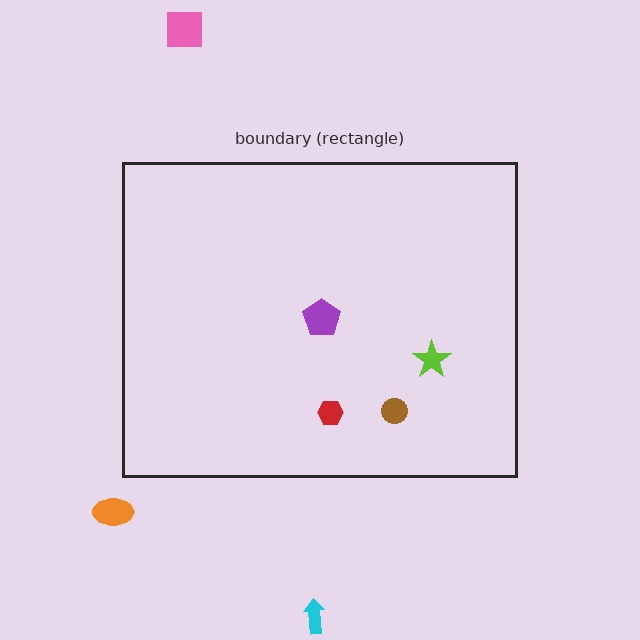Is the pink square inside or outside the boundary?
Outside.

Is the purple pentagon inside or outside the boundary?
Inside.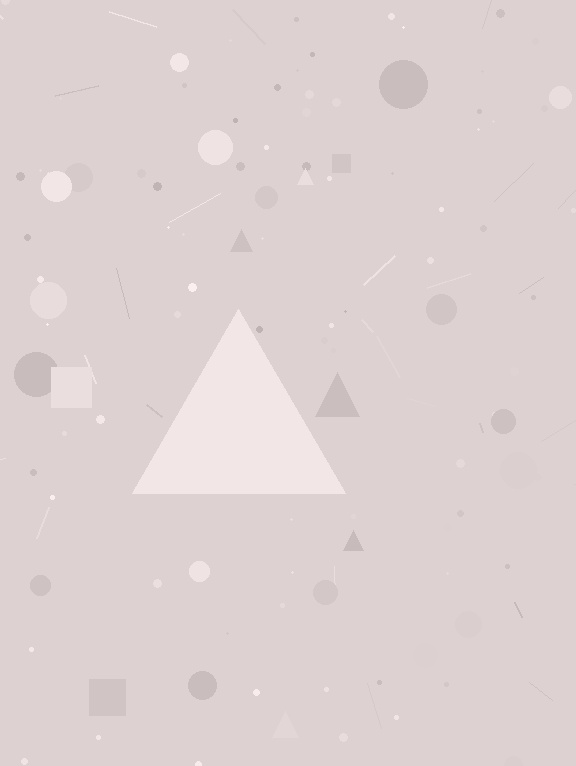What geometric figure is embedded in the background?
A triangle is embedded in the background.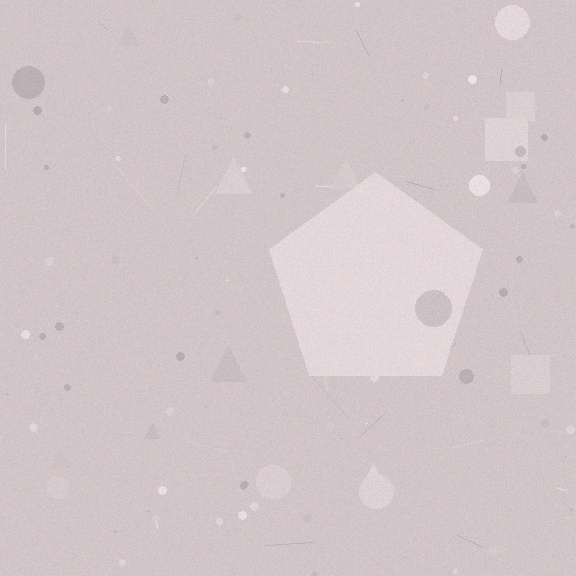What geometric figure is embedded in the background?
A pentagon is embedded in the background.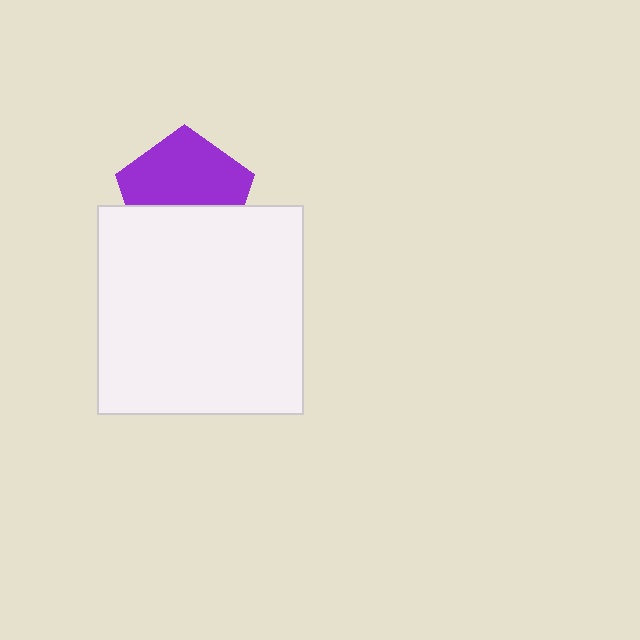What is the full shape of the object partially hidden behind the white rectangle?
The partially hidden object is a purple pentagon.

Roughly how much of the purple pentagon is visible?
About half of it is visible (roughly 59%).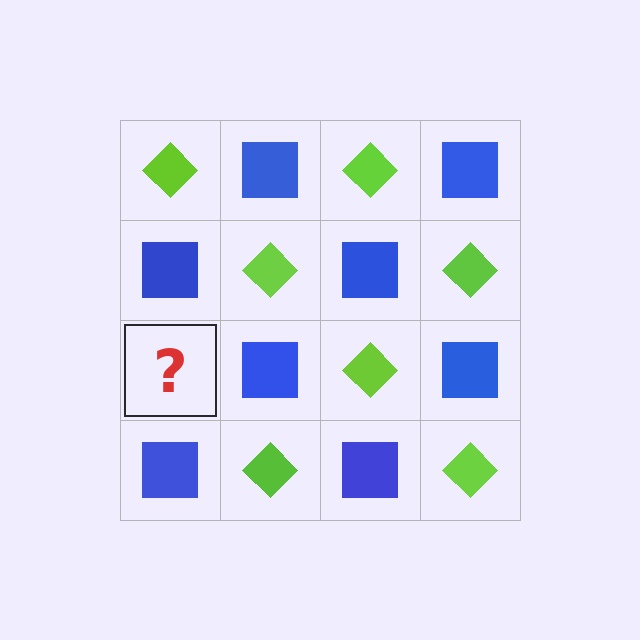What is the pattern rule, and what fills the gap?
The rule is that it alternates lime diamond and blue square in a checkerboard pattern. The gap should be filled with a lime diamond.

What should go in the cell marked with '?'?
The missing cell should contain a lime diamond.